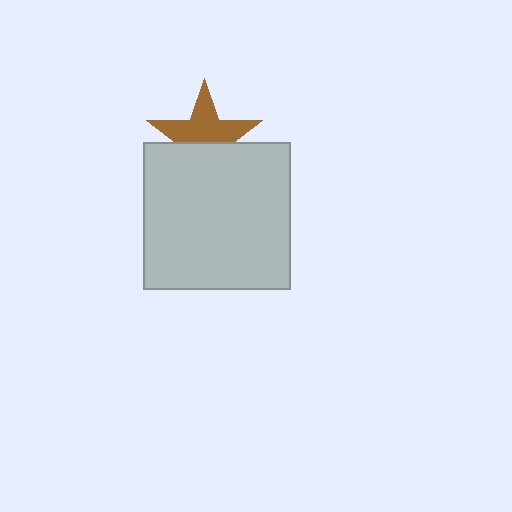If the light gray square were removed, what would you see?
You would see the complete brown star.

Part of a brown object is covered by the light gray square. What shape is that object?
It is a star.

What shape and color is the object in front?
The object in front is a light gray square.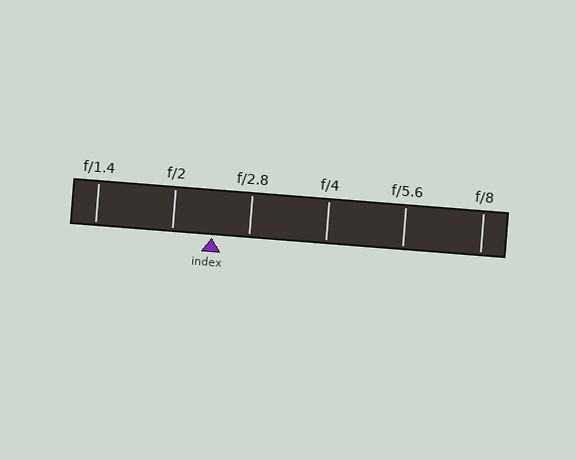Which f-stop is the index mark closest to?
The index mark is closest to f/2.8.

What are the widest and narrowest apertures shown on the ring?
The widest aperture shown is f/1.4 and the narrowest is f/8.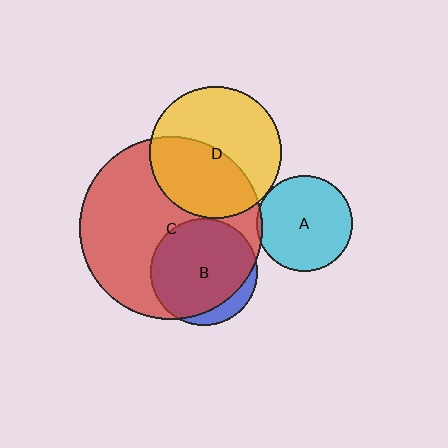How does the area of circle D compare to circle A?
Approximately 1.9 times.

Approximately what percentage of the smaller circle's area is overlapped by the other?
Approximately 45%.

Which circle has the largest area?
Circle C (red).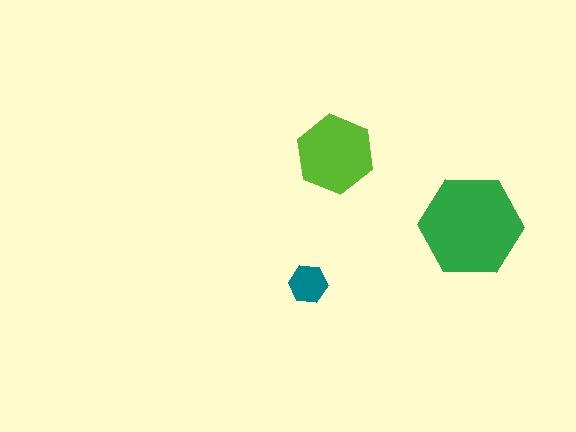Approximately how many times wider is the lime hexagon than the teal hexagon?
About 2 times wider.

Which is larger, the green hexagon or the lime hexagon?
The green one.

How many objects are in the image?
There are 3 objects in the image.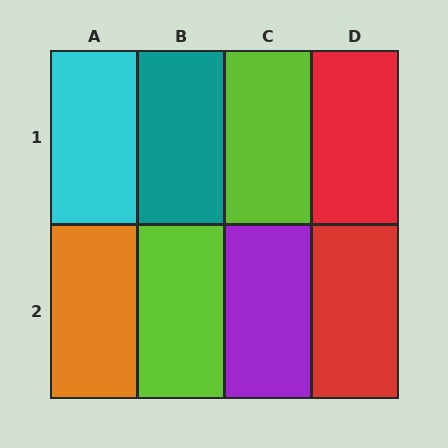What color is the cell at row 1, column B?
Teal.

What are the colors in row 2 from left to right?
Orange, lime, purple, red.